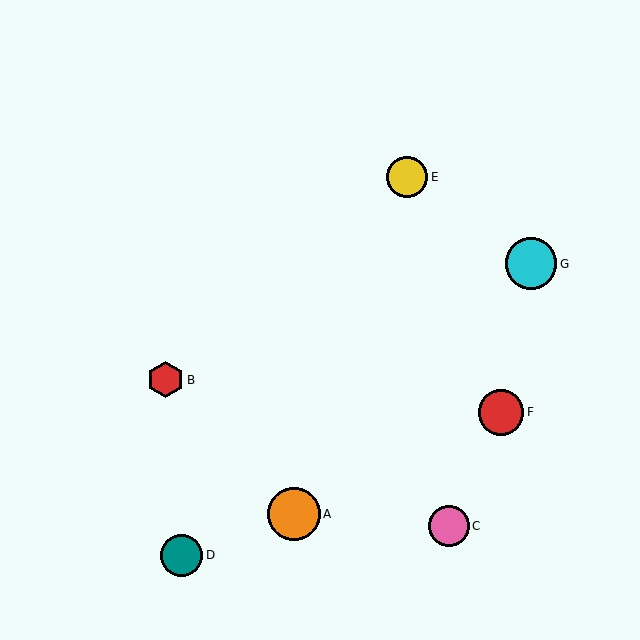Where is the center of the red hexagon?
The center of the red hexagon is at (165, 380).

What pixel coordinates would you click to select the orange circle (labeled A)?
Click at (294, 514) to select the orange circle A.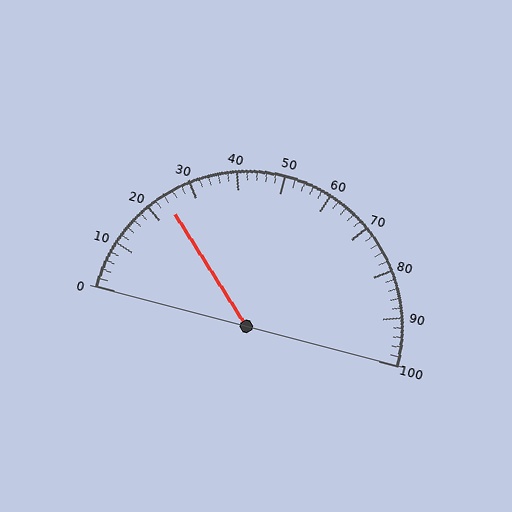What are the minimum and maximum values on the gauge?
The gauge ranges from 0 to 100.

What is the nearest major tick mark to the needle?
The nearest major tick mark is 20.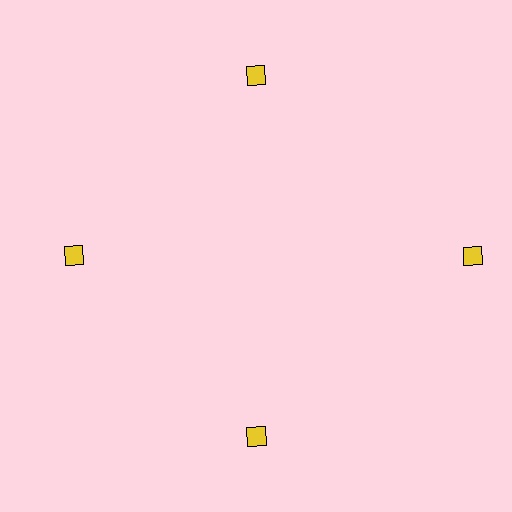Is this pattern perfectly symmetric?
No. The 4 yellow squares are arranged in a ring, but one element near the 3 o'clock position is pushed outward from the center, breaking the 4-fold rotational symmetry.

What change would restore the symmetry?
The symmetry would be restored by moving it inward, back onto the ring so that all 4 squares sit at equal angles and equal distance from the center.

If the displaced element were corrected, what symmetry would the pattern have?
It would have 4-fold rotational symmetry — the pattern would map onto itself every 90 degrees.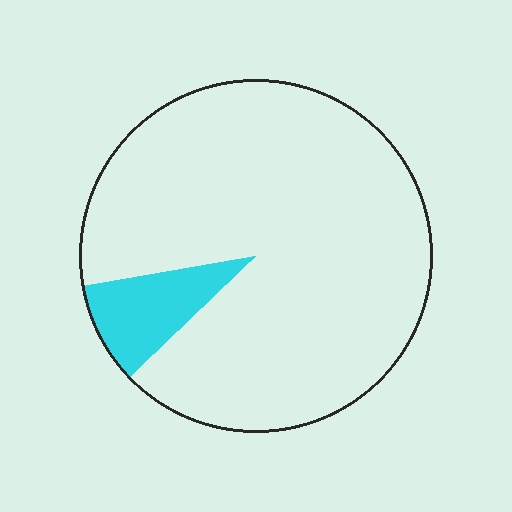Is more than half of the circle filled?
No.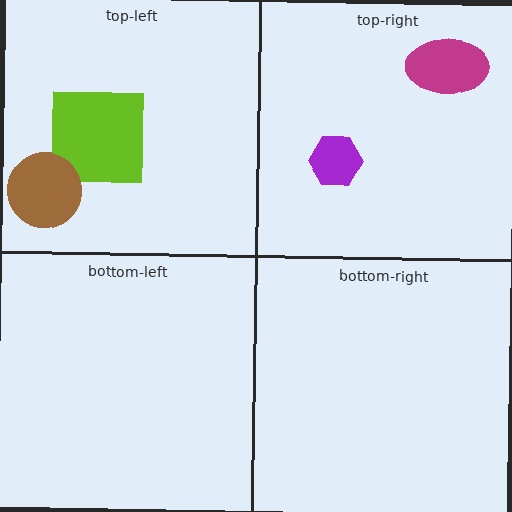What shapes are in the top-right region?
The magenta ellipse, the purple hexagon.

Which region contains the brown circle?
The top-left region.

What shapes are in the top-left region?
The lime square, the brown circle.